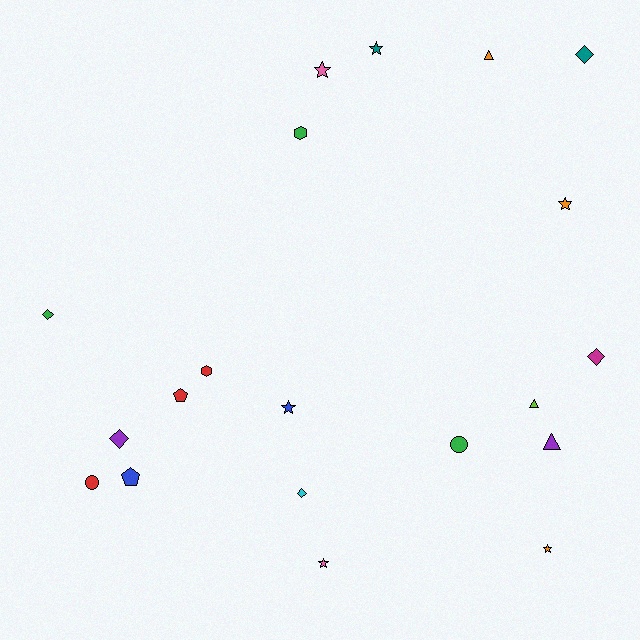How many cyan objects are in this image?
There is 1 cyan object.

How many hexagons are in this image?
There are 2 hexagons.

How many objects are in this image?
There are 20 objects.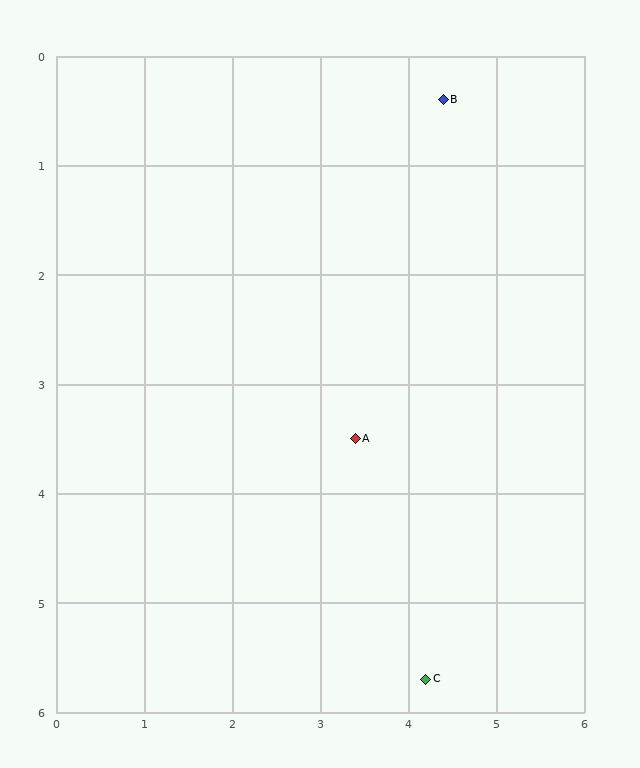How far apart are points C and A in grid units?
Points C and A are about 2.3 grid units apart.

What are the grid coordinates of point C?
Point C is at approximately (4.2, 5.7).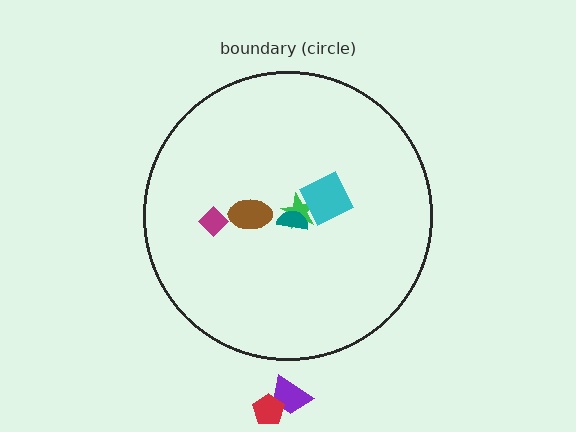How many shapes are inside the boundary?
5 inside, 2 outside.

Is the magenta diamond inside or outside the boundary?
Inside.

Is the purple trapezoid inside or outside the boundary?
Outside.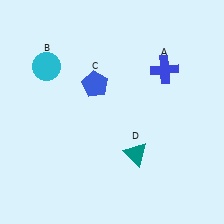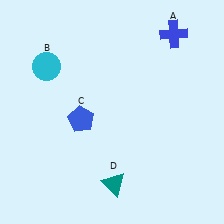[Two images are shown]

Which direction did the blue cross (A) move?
The blue cross (A) moved up.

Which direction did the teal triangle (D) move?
The teal triangle (D) moved down.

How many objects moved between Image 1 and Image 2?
3 objects moved between the two images.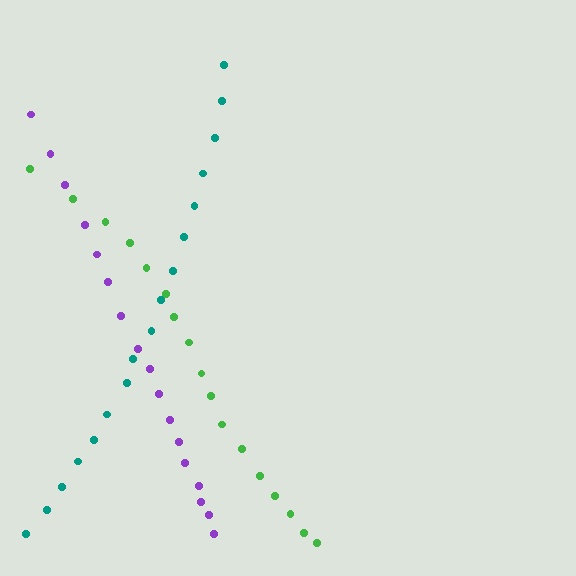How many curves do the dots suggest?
There are 3 distinct paths.